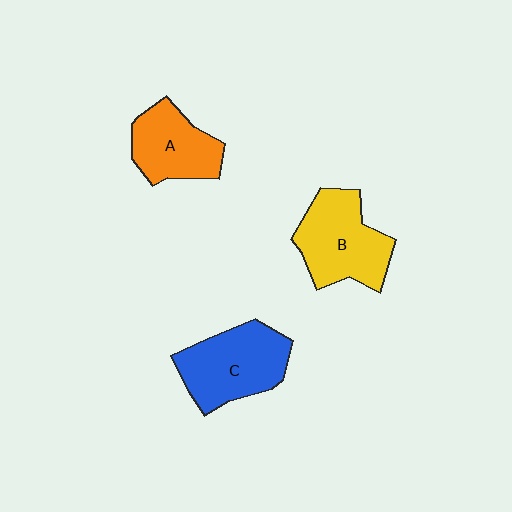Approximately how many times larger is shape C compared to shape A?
Approximately 1.3 times.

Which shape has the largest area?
Shape C (blue).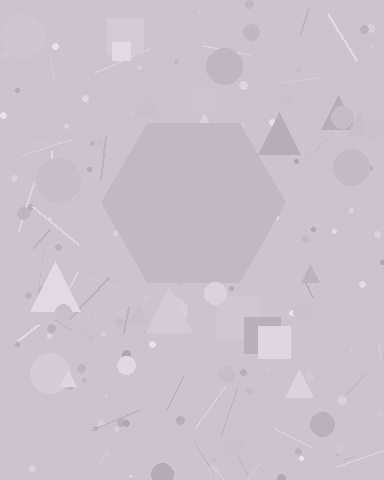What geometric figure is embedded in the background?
A hexagon is embedded in the background.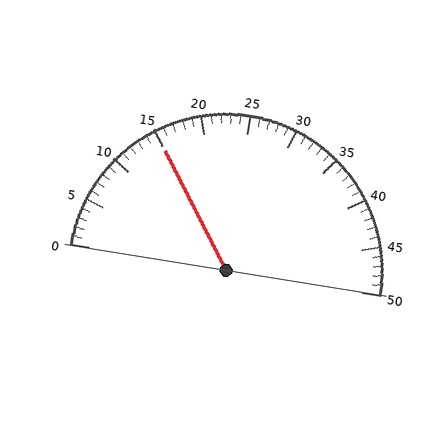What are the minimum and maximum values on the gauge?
The gauge ranges from 0 to 50.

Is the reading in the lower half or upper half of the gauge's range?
The reading is in the lower half of the range (0 to 50).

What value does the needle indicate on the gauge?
The needle indicates approximately 15.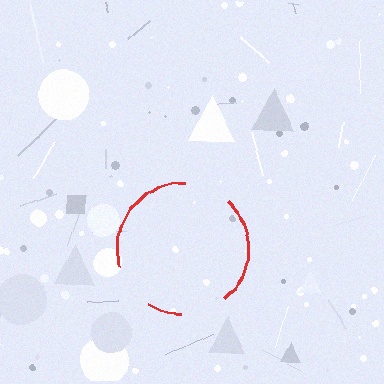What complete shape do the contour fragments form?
The contour fragments form a circle.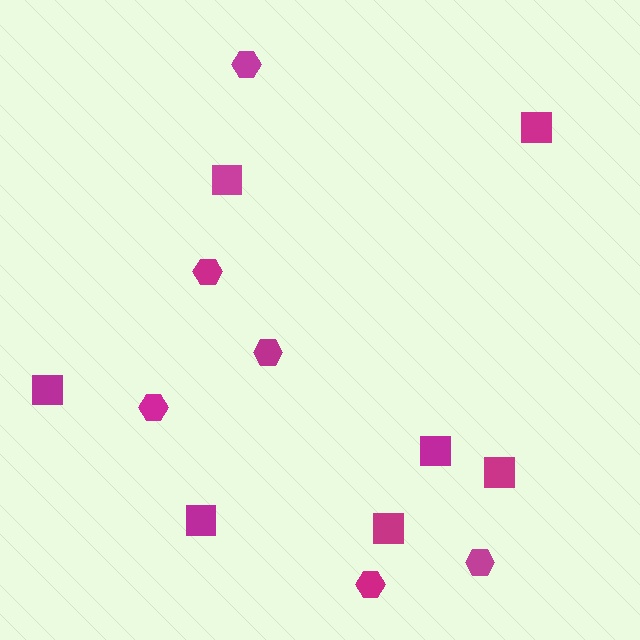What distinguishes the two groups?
There are 2 groups: one group of squares (7) and one group of hexagons (6).